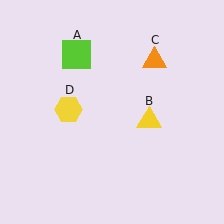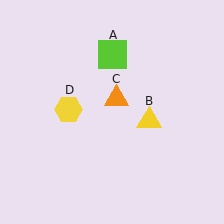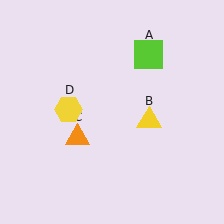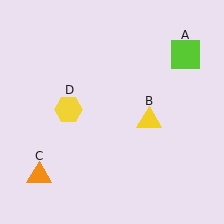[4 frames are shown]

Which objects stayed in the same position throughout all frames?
Yellow triangle (object B) and yellow hexagon (object D) remained stationary.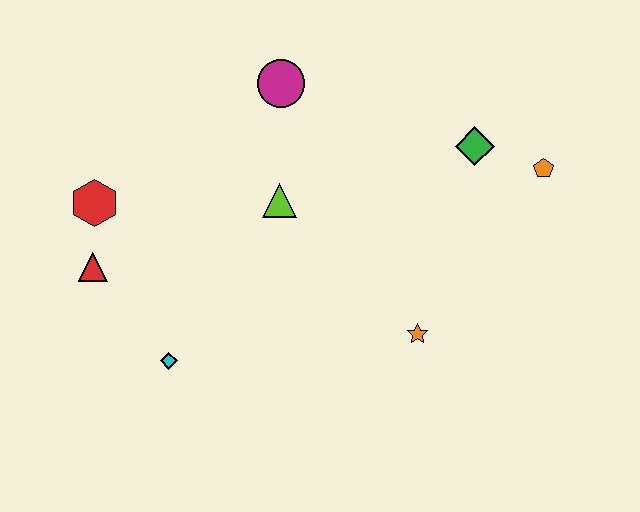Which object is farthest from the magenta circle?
The cyan diamond is farthest from the magenta circle.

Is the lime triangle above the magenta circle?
No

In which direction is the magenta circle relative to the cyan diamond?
The magenta circle is above the cyan diamond.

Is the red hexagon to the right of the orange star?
No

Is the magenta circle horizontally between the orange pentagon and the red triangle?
Yes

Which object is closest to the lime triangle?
The magenta circle is closest to the lime triangle.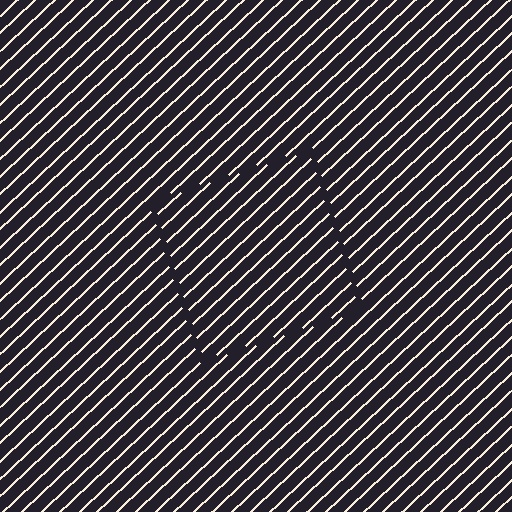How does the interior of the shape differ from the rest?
The interior of the shape contains the same grating, shifted by half a period — the contour is defined by the phase discontinuity where line-ends from the inner and outer gratings abut.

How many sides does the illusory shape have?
4 sides — the line-ends trace a square.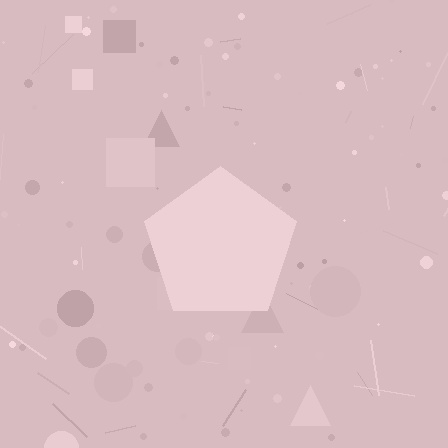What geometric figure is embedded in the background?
A pentagon is embedded in the background.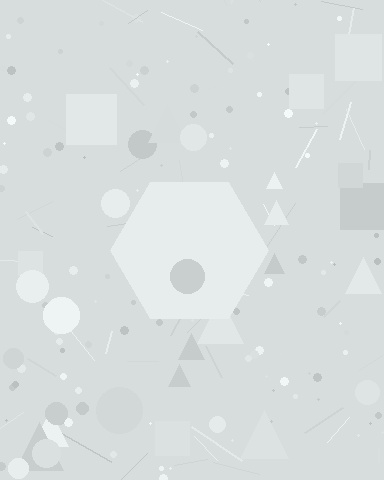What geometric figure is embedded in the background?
A hexagon is embedded in the background.